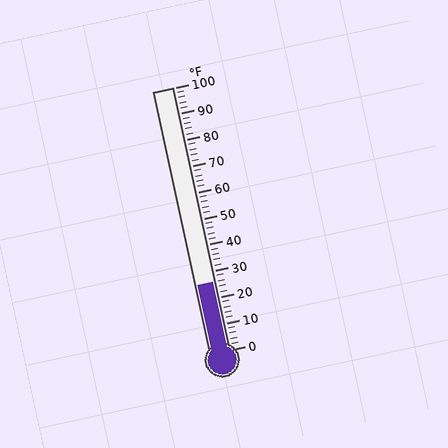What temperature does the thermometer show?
The thermometer shows approximately 26°F.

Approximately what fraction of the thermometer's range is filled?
The thermometer is filled to approximately 25% of its range.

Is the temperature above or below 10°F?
The temperature is above 10°F.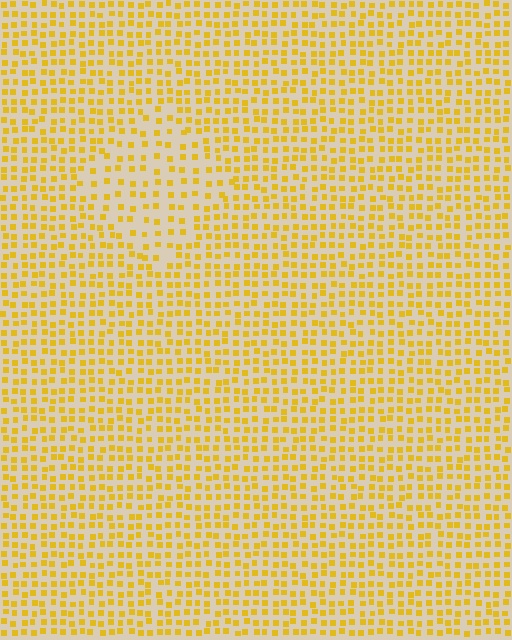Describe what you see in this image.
The image contains small yellow elements arranged at two different densities. A diamond-shaped region is visible where the elements are less densely packed than the surrounding area.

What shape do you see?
I see a diamond.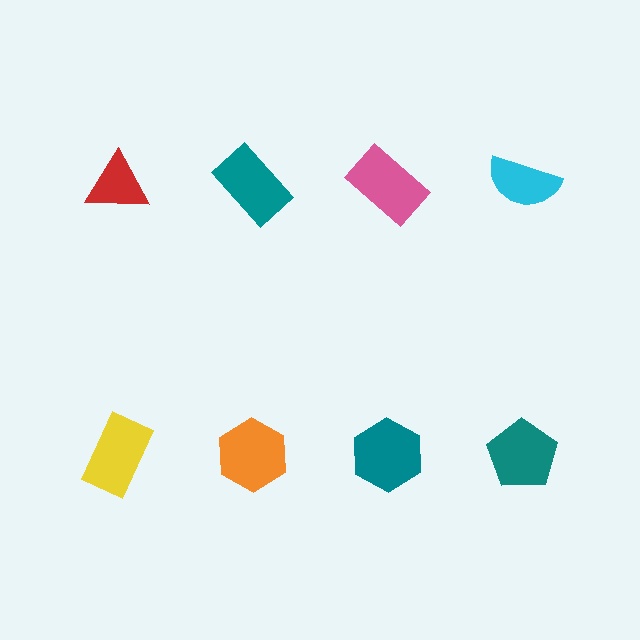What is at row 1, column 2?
A teal rectangle.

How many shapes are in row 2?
4 shapes.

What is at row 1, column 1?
A red triangle.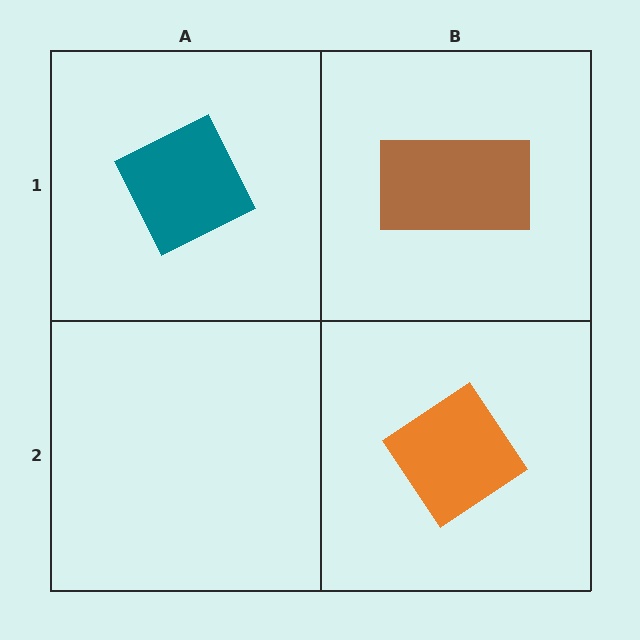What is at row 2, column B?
An orange diamond.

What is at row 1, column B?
A brown rectangle.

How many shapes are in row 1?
2 shapes.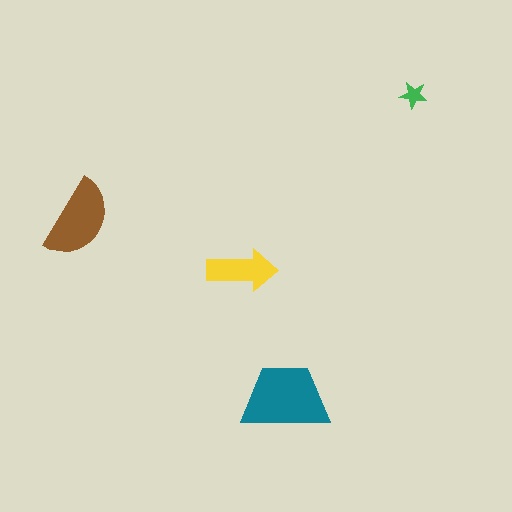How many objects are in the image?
There are 4 objects in the image.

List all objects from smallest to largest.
The green star, the yellow arrow, the brown semicircle, the teal trapezoid.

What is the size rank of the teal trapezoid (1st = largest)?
1st.